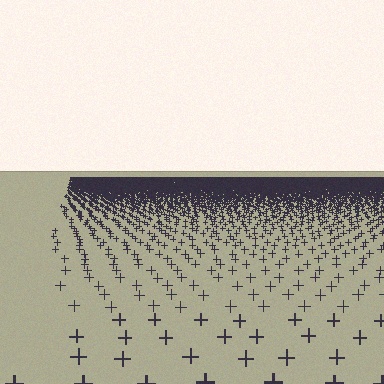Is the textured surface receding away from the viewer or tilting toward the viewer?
The surface is receding away from the viewer. Texture elements get smaller and denser toward the top.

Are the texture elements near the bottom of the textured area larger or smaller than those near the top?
Larger. Near the bottom, elements are closer to the viewer and appear at a bigger on-screen size.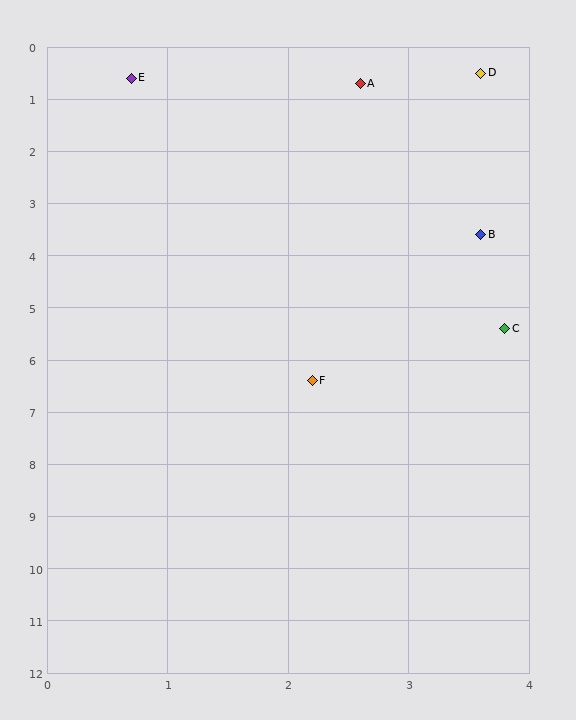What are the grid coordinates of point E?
Point E is at approximately (0.7, 0.6).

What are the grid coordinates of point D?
Point D is at approximately (3.6, 0.5).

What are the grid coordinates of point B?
Point B is at approximately (3.6, 3.6).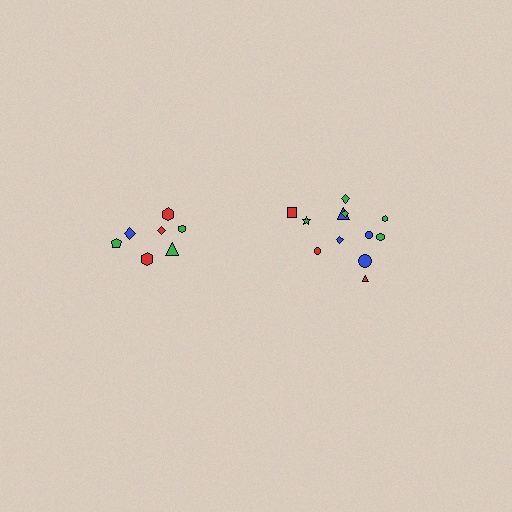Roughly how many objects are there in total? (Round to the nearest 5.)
Roughly 20 objects in total.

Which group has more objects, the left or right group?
The right group.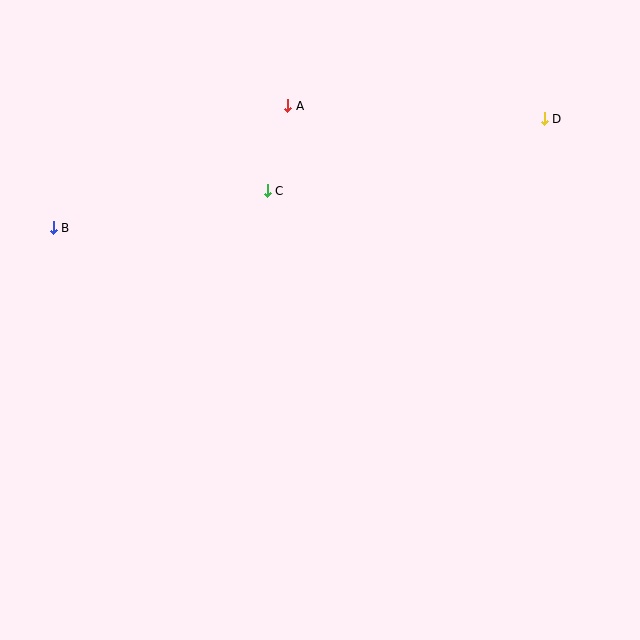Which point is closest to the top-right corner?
Point D is closest to the top-right corner.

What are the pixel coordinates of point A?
Point A is at (288, 106).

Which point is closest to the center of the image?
Point C at (267, 191) is closest to the center.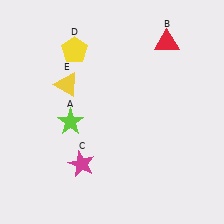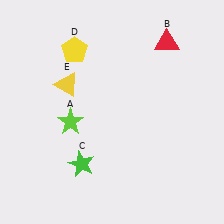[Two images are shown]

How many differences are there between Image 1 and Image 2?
There is 1 difference between the two images.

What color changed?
The star (C) changed from magenta in Image 1 to green in Image 2.